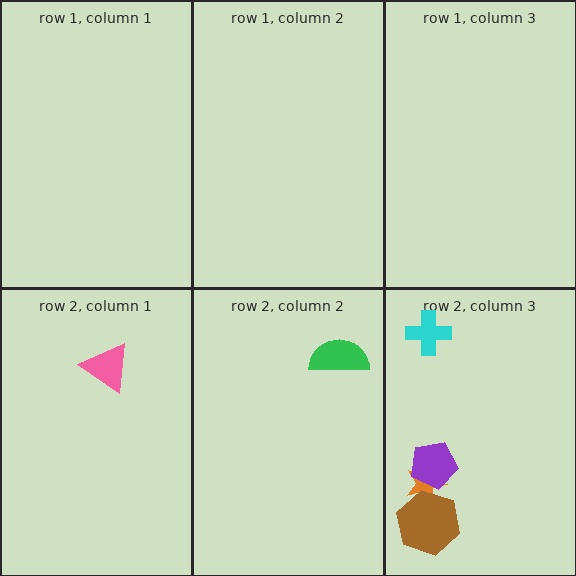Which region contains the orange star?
The row 2, column 3 region.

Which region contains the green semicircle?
The row 2, column 2 region.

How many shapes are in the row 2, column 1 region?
1.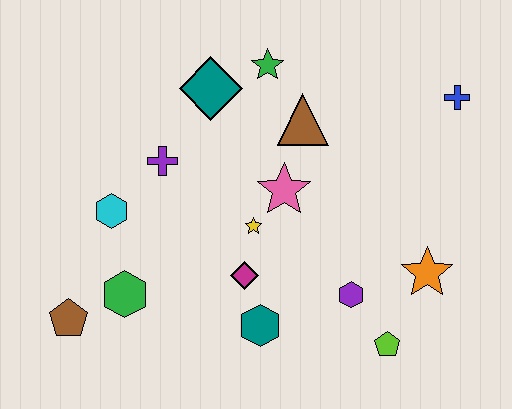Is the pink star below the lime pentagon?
No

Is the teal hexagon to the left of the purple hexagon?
Yes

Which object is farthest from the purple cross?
The blue cross is farthest from the purple cross.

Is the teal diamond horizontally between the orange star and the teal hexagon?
No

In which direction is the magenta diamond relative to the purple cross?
The magenta diamond is below the purple cross.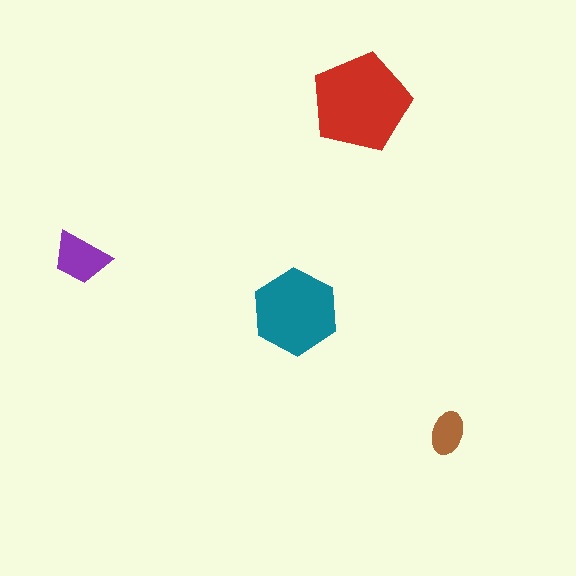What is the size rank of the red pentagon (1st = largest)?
1st.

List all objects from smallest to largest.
The brown ellipse, the purple trapezoid, the teal hexagon, the red pentagon.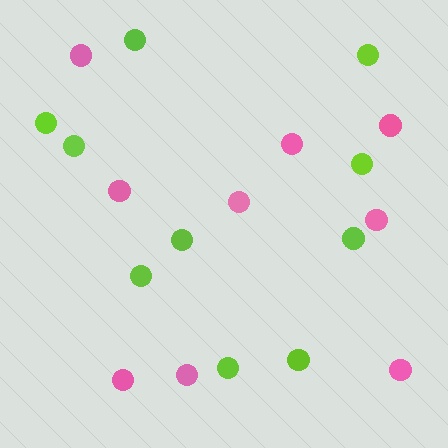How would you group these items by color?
There are 2 groups: one group of pink circles (9) and one group of lime circles (10).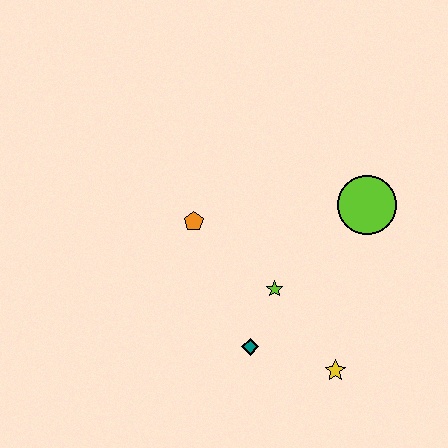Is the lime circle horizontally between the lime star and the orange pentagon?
No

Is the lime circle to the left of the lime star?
No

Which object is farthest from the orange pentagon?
The yellow star is farthest from the orange pentagon.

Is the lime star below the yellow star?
No